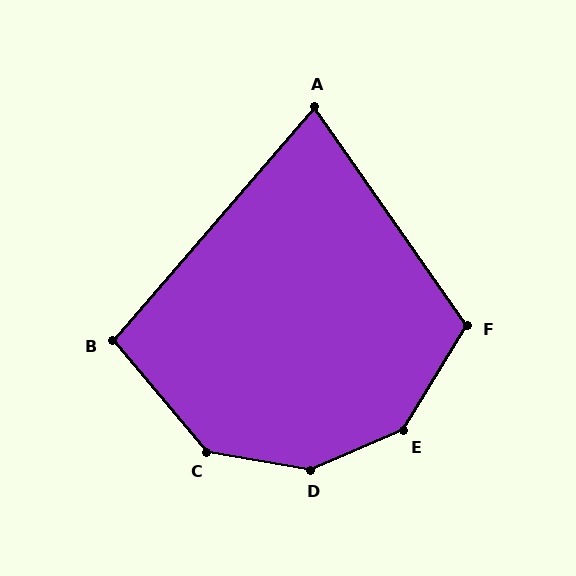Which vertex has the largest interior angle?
D, at approximately 147 degrees.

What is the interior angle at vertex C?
Approximately 140 degrees (obtuse).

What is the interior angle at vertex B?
Approximately 99 degrees (obtuse).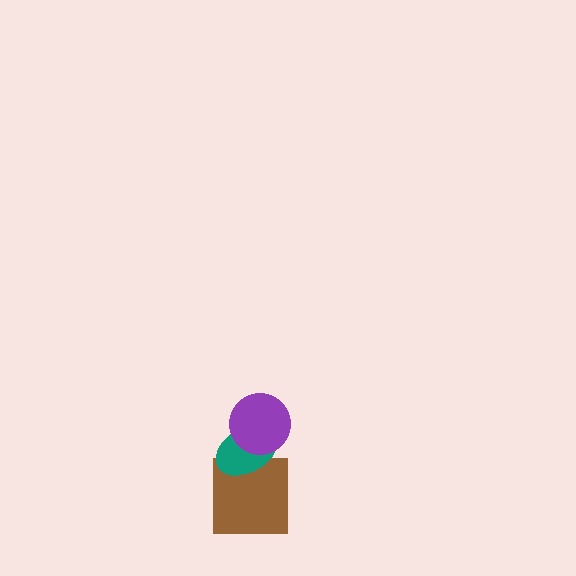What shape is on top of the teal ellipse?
The purple circle is on top of the teal ellipse.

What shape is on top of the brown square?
The teal ellipse is on top of the brown square.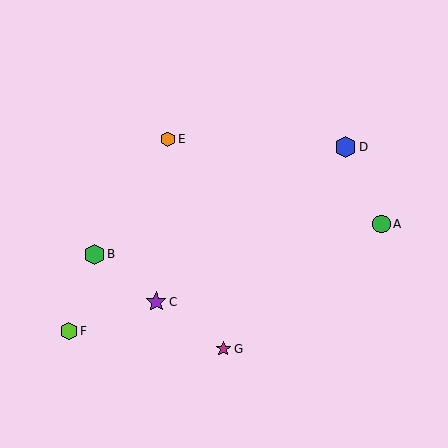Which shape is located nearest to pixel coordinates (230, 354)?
The magenta star (labeled G) at (223, 349) is nearest to that location.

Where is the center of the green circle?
The center of the green circle is at (382, 224).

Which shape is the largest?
The blue hexagon (labeled D) is the largest.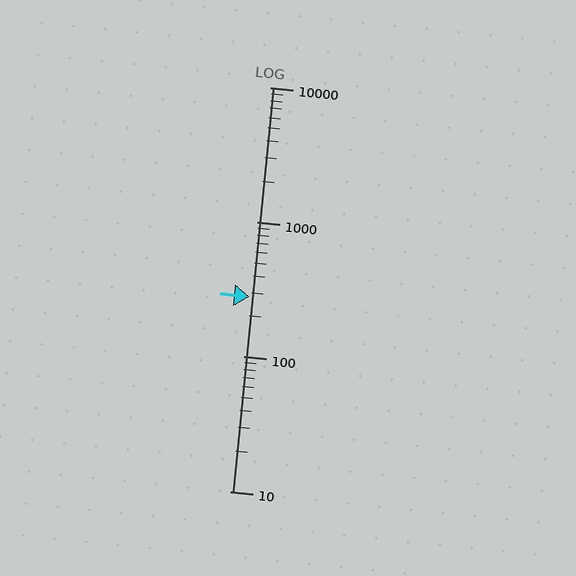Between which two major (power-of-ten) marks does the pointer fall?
The pointer is between 100 and 1000.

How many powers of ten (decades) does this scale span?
The scale spans 3 decades, from 10 to 10000.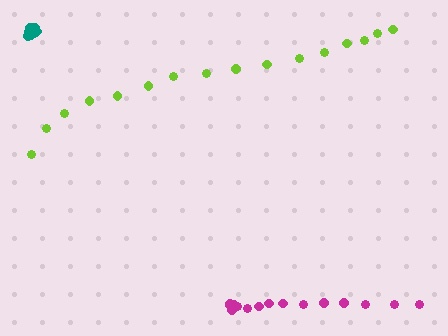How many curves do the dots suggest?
There are 3 distinct paths.